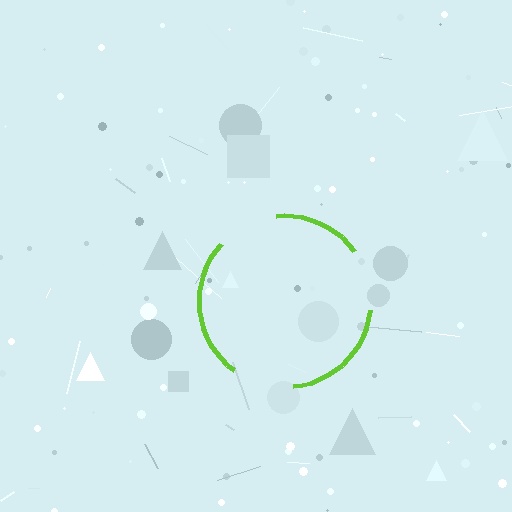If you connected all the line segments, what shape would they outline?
They would outline a circle.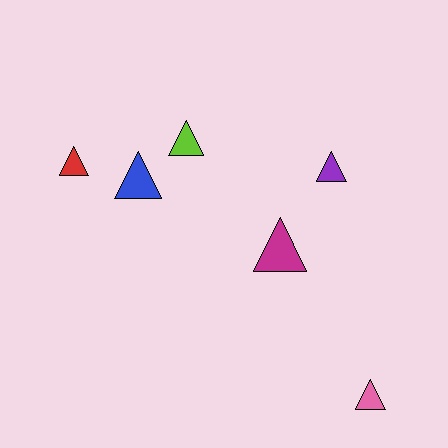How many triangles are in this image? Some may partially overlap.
There are 6 triangles.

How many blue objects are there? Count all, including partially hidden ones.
There is 1 blue object.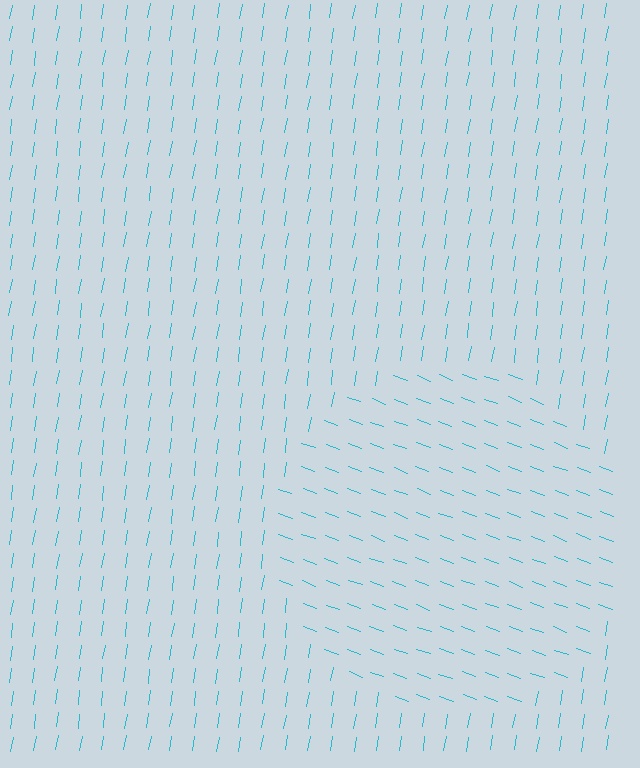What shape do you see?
I see a circle.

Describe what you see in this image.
The image is filled with small cyan line segments. A circle region in the image has lines oriented differently from the surrounding lines, creating a visible texture boundary.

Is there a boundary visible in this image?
Yes, there is a texture boundary formed by a change in line orientation.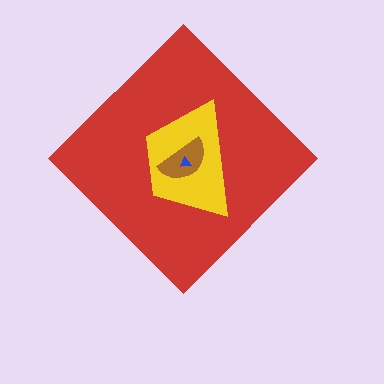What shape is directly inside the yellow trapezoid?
The brown semicircle.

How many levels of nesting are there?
4.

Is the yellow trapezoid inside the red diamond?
Yes.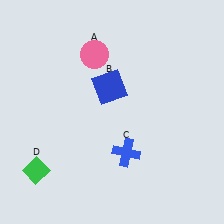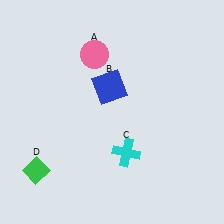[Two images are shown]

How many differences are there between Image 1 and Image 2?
There is 1 difference between the two images.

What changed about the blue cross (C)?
In Image 1, C is blue. In Image 2, it changed to cyan.